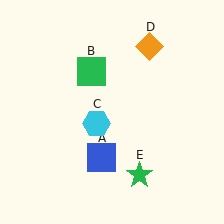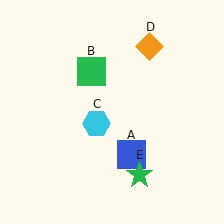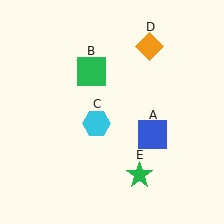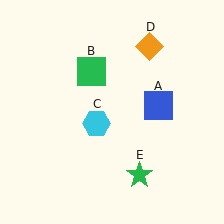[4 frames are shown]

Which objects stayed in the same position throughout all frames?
Green square (object B) and cyan hexagon (object C) and orange diamond (object D) and green star (object E) remained stationary.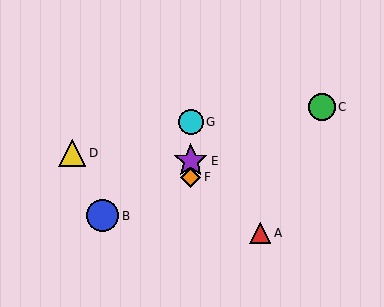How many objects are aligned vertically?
3 objects (E, F, G) are aligned vertically.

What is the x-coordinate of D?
Object D is at x≈72.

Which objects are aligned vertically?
Objects E, F, G are aligned vertically.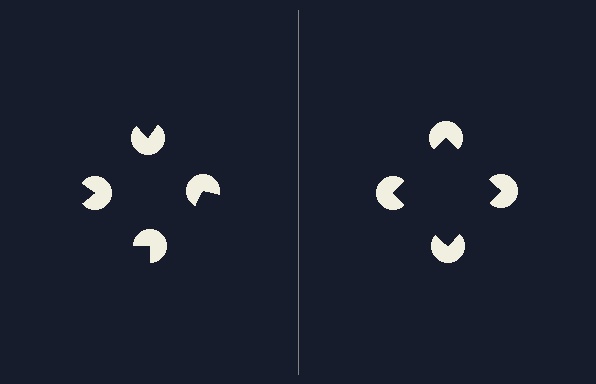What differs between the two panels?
The pac-man discs are positioned identically on both sides; only the wedge orientations differ. On the right they align to a square; on the left they are misaligned.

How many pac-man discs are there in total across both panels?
8 — 4 on each side.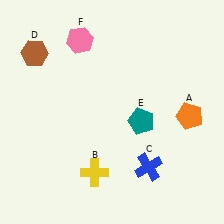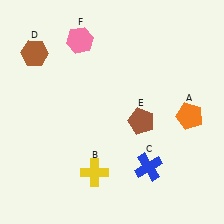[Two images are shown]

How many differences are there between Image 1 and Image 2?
There is 1 difference between the two images.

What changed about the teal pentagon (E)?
In Image 1, E is teal. In Image 2, it changed to brown.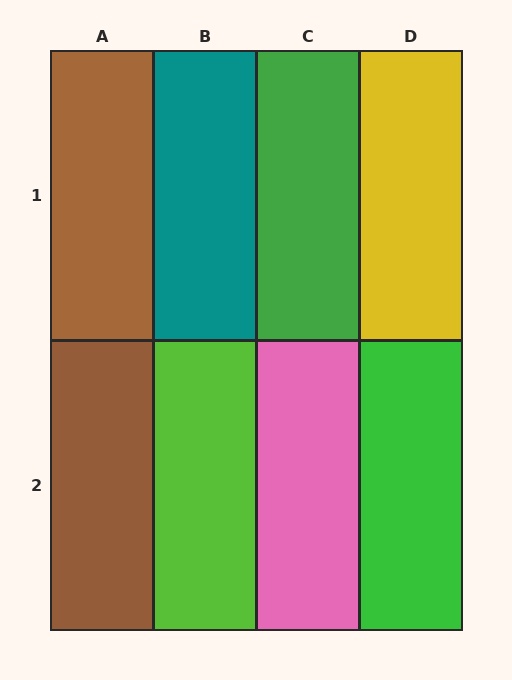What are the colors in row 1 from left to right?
Brown, teal, green, yellow.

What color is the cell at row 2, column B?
Lime.